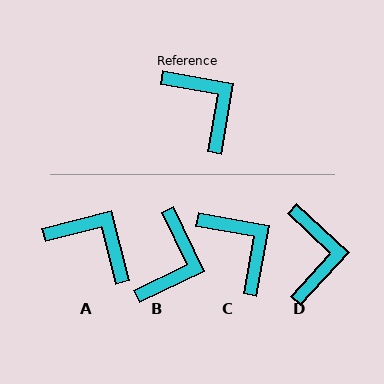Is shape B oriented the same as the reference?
No, it is off by about 54 degrees.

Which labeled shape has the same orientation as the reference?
C.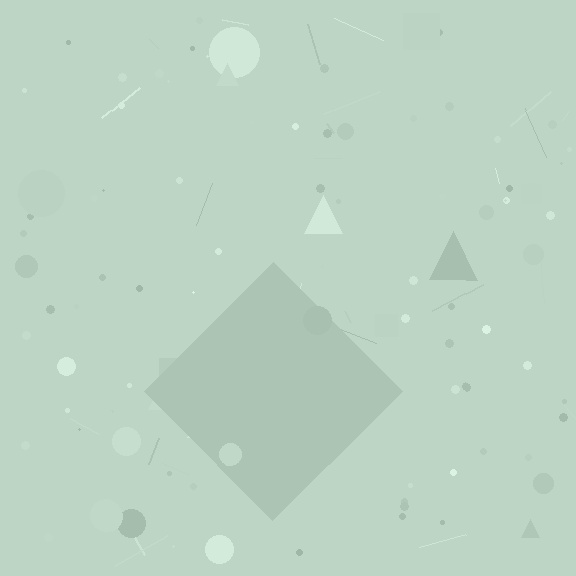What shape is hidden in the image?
A diamond is hidden in the image.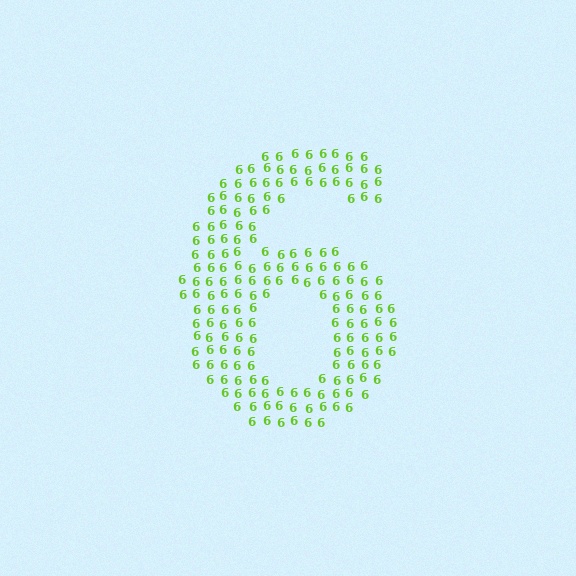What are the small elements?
The small elements are digit 6's.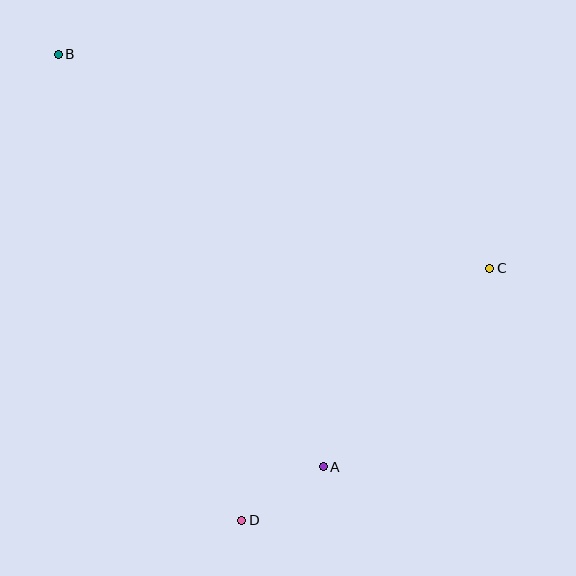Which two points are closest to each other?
Points A and D are closest to each other.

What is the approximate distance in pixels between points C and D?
The distance between C and D is approximately 354 pixels.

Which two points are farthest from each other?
Points B and D are farthest from each other.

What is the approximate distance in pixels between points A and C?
The distance between A and C is approximately 260 pixels.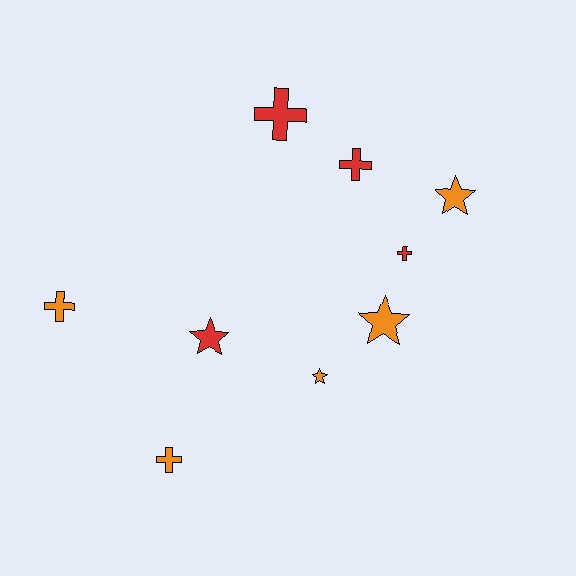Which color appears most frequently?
Orange, with 5 objects.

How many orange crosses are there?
There are 2 orange crosses.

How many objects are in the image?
There are 9 objects.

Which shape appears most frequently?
Cross, with 5 objects.